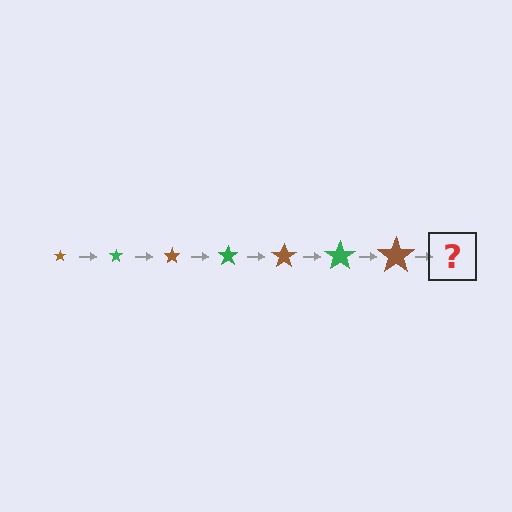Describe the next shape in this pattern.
It should be a green star, larger than the previous one.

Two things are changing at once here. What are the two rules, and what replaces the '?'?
The two rules are that the star grows larger each step and the color cycles through brown and green. The '?' should be a green star, larger than the previous one.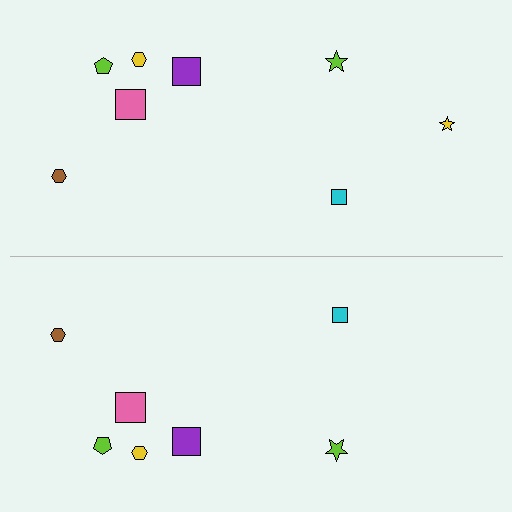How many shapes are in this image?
There are 15 shapes in this image.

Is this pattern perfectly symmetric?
No, the pattern is not perfectly symmetric. A yellow star is missing from the bottom side.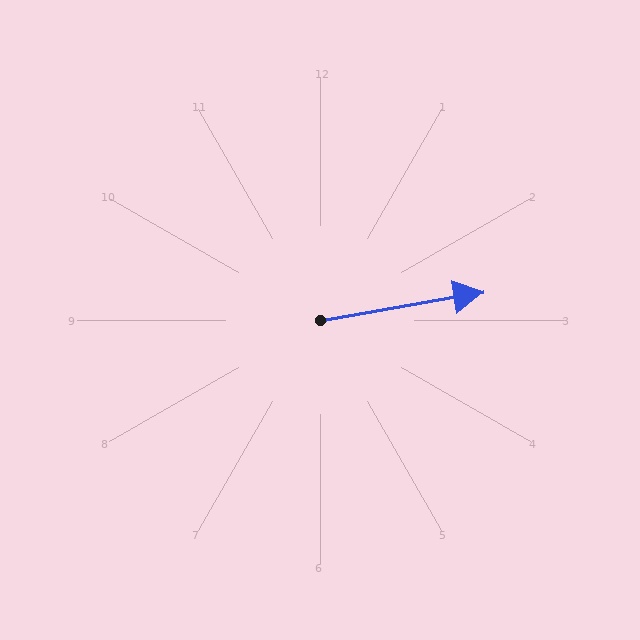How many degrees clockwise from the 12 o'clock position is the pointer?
Approximately 80 degrees.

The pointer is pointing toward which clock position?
Roughly 3 o'clock.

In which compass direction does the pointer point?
East.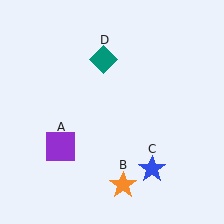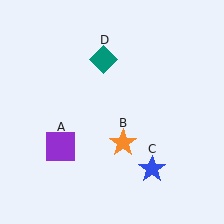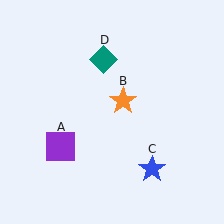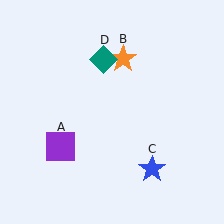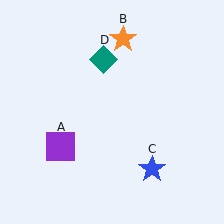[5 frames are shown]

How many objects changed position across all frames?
1 object changed position: orange star (object B).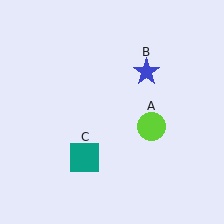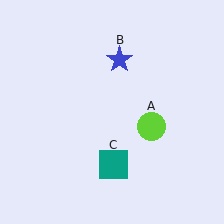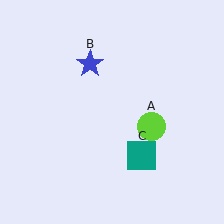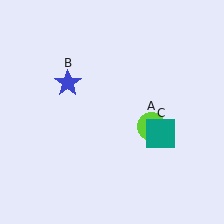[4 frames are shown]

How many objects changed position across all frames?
2 objects changed position: blue star (object B), teal square (object C).